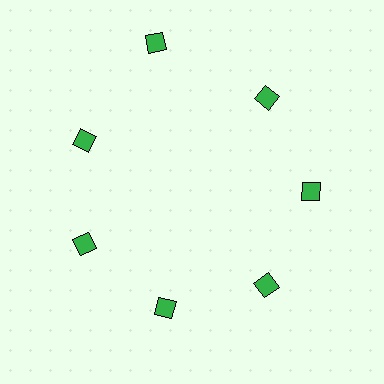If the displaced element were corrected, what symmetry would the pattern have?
It would have 7-fold rotational symmetry — the pattern would map onto itself every 51 degrees.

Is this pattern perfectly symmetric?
No. The 7 green diamonds are arranged in a ring, but one element near the 12 o'clock position is pushed outward from the center, breaking the 7-fold rotational symmetry.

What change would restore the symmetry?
The symmetry would be restored by moving it inward, back onto the ring so that all 7 diamonds sit at equal angles and equal distance from the center.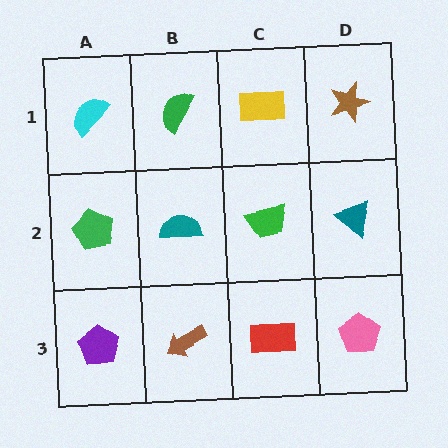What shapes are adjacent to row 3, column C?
A green trapezoid (row 2, column C), a brown arrow (row 3, column B), a pink pentagon (row 3, column D).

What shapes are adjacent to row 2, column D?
A brown star (row 1, column D), a pink pentagon (row 3, column D), a green trapezoid (row 2, column C).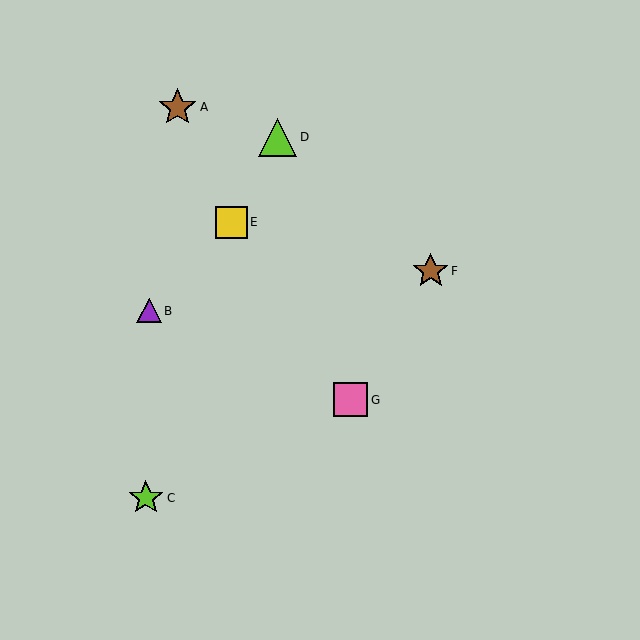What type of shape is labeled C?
Shape C is a lime star.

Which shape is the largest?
The brown star (labeled A) is the largest.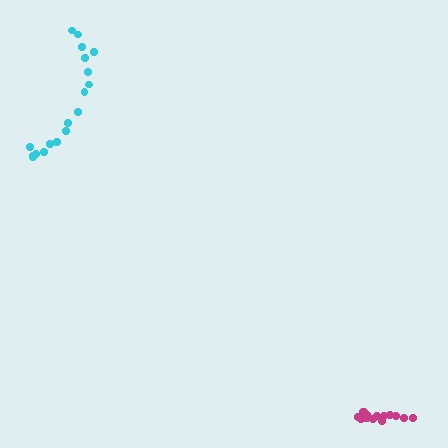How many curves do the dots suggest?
There are 2 distinct paths.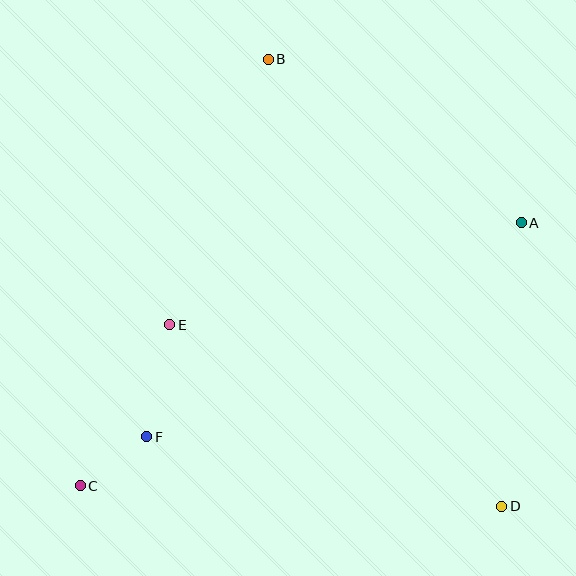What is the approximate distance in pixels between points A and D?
The distance between A and D is approximately 284 pixels.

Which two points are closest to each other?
Points C and F are closest to each other.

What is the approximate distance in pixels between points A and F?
The distance between A and F is approximately 431 pixels.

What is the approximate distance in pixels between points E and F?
The distance between E and F is approximately 114 pixels.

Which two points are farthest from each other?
Points A and C are farthest from each other.